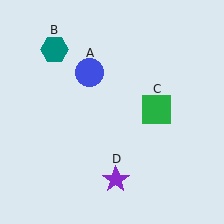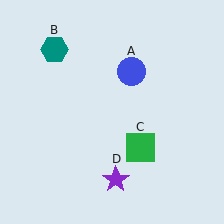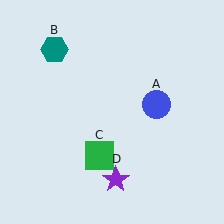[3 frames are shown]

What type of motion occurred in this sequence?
The blue circle (object A), green square (object C) rotated clockwise around the center of the scene.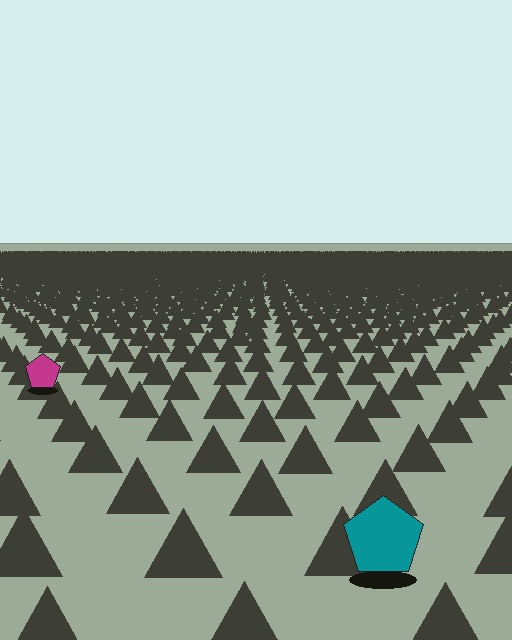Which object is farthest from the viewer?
The magenta pentagon is farthest from the viewer. It appears smaller and the ground texture around it is denser.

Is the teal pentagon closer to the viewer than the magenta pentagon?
Yes. The teal pentagon is closer — you can tell from the texture gradient: the ground texture is coarser near it.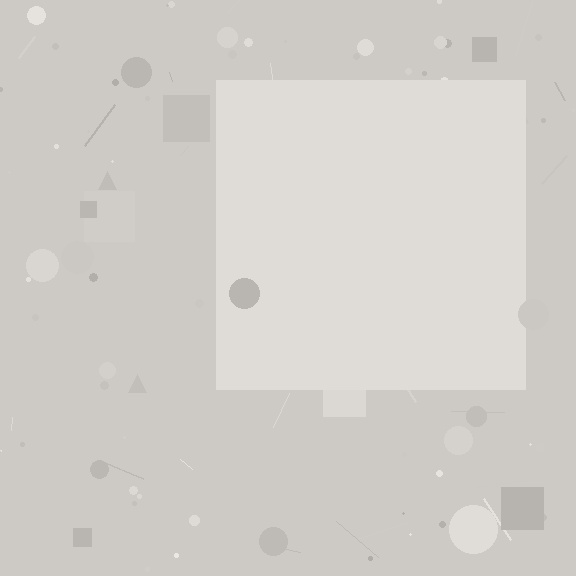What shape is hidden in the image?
A square is hidden in the image.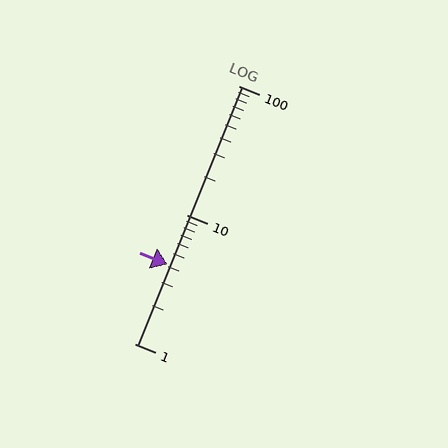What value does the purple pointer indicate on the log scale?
The pointer indicates approximately 4.1.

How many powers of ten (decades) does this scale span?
The scale spans 2 decades, from 1 to 100.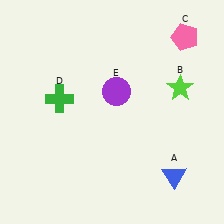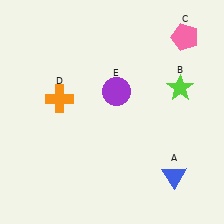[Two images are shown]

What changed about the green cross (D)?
In Image 1, D is green. In Image 2, it changed to orange.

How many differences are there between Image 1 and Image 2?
There is 1 difference between the two images.